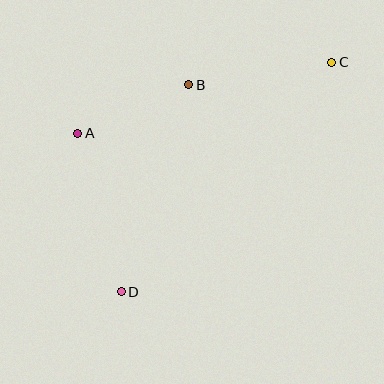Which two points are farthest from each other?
Points C and D are farthest from each other.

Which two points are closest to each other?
Points A and B are closest to each other.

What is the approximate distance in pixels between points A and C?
The distance between A and C is approximately 264 pixels.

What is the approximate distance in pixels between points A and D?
The distance between A and D is approximately 164 pixels.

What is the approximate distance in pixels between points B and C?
The distance between B and C is approximately 145 pixels.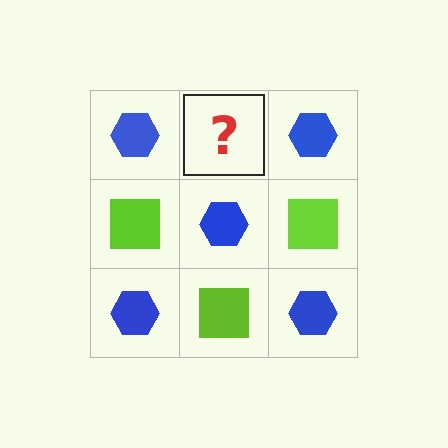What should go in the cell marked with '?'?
The missing cell should contain a lime square.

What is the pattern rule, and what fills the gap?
The rule is that it alternates blue hexagon and lime square in a checkerboard pattern. The gap should be filled with a lime square.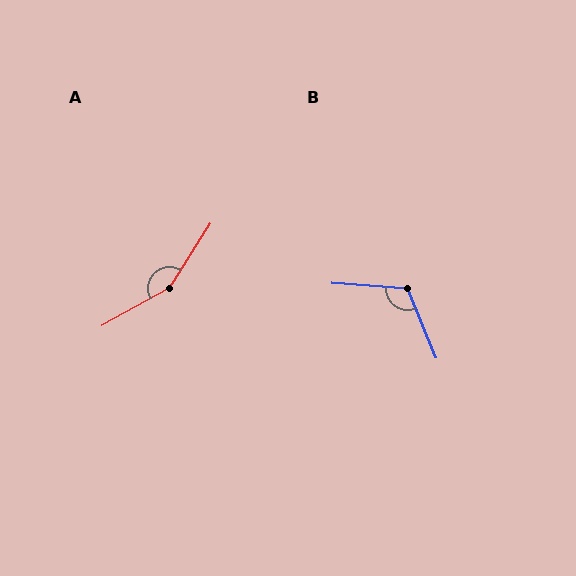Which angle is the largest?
A, at approximately 151 degrees.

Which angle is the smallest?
B, at approximately 116 degrees.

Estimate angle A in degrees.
Approximately 151 degrees.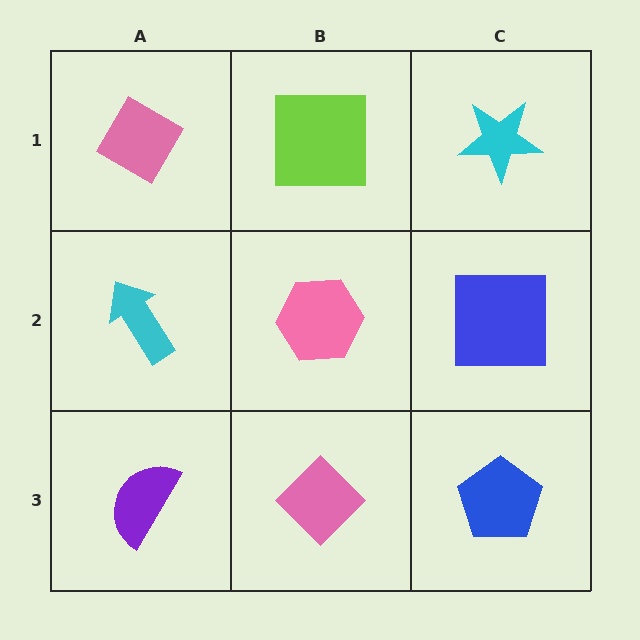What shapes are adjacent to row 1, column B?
A pink hexagon (row 2, column B), a pink diamond (row 1, column A), a cyan star (row 1, column C).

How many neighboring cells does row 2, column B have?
4.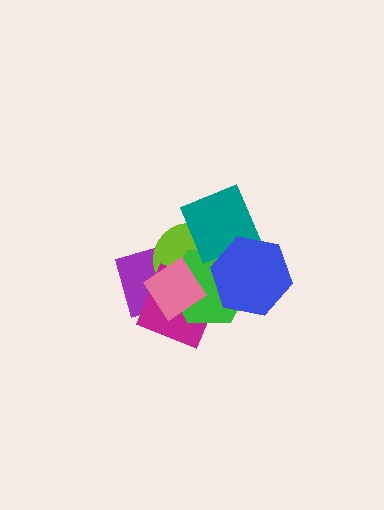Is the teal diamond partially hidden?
Yes, it is partially covered by another shape.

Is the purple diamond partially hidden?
Yes, it is partially covered by another shape.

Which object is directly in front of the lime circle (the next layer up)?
The magenta square is directly in front of the lime circle.